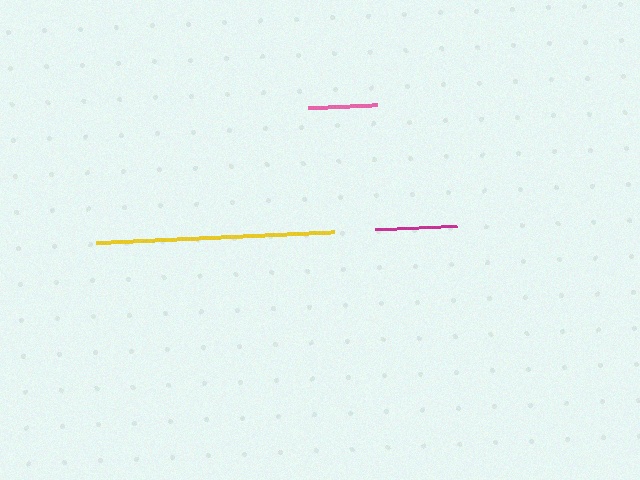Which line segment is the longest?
The yellow line is the longest at approximately 238 pixels.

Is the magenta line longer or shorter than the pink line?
The magenta line is longer than the pink line.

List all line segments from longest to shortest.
From longest to shortest: yellow, magenta, pink.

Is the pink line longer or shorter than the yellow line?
The yellow line is longer than the pink line.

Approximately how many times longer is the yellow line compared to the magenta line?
The yellow line is approximately 2.9 times the length of the magenta line.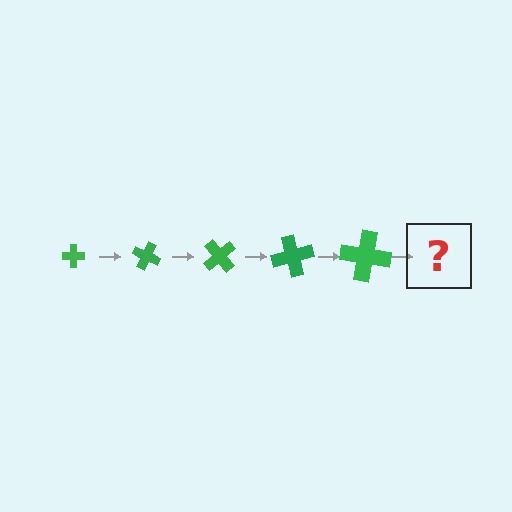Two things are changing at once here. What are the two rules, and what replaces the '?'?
The two rules are that the cross grows larger each step and it rotates 25 degrees each step. The '?' should be a cross, larger than the previous one and rotated 125 degrees from the start.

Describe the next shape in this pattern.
It should be a cross, larger than the previous one and rotated 125 degrees from the start.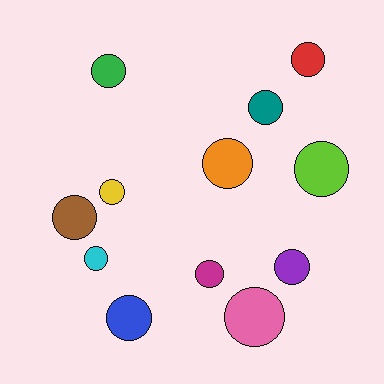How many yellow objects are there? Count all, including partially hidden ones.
There is 1 yellow object.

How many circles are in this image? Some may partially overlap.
There are 12 circles.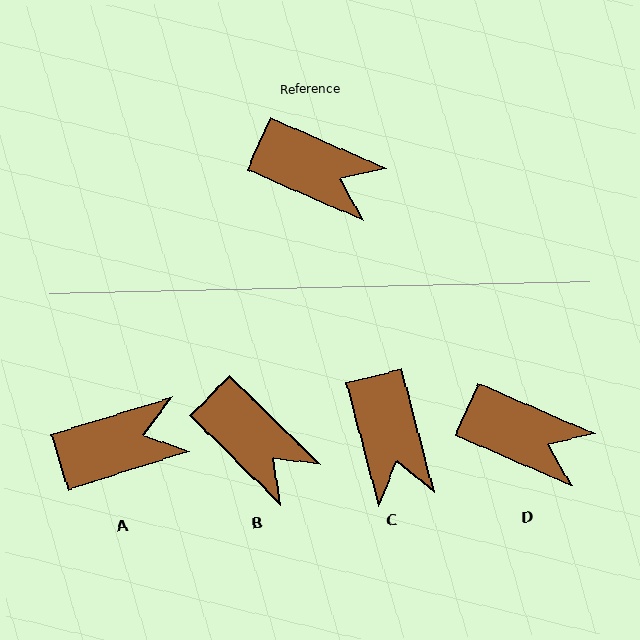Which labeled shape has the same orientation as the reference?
D.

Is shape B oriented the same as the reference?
No, it is off by about 21 degrees.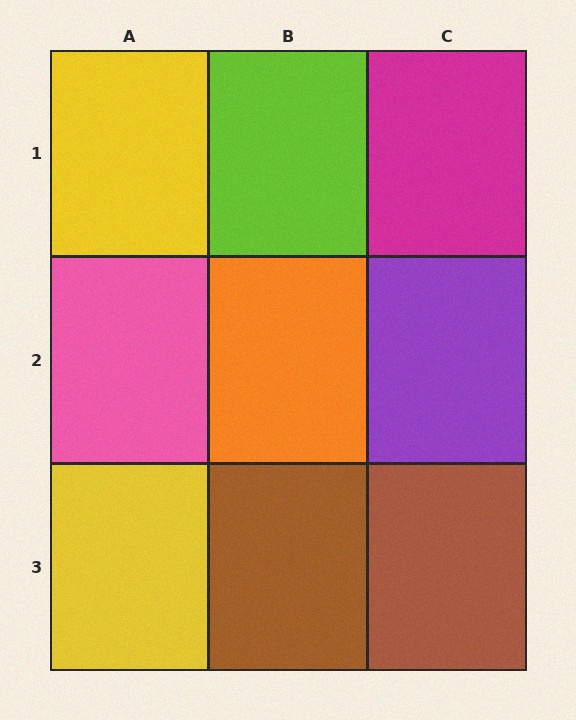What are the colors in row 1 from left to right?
Yellow, lime, magenta.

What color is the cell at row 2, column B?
Orange.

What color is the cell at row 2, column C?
Purple.